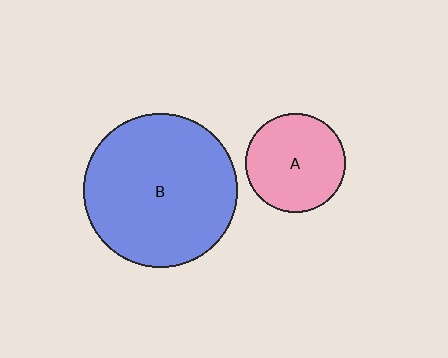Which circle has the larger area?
Circle B (blue).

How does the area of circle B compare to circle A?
Approximately 2.4 times.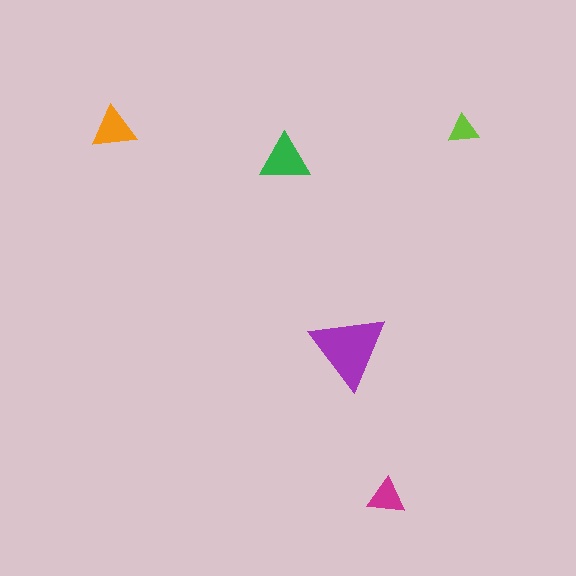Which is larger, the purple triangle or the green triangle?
The purple one.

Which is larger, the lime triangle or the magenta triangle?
The magenta one.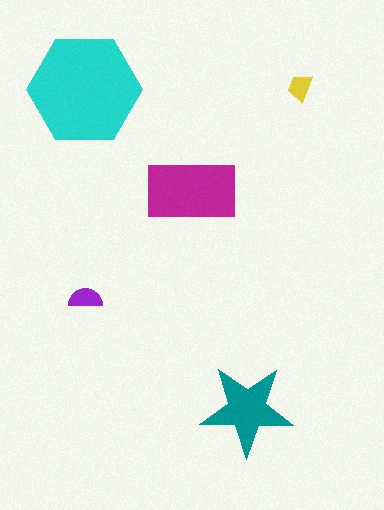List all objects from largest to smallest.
The cyan hexagon, the magenta rectangle, the teal star, the purple semicircle, the yellow trapezoid.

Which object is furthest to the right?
The yellow trapezoid is rightmost.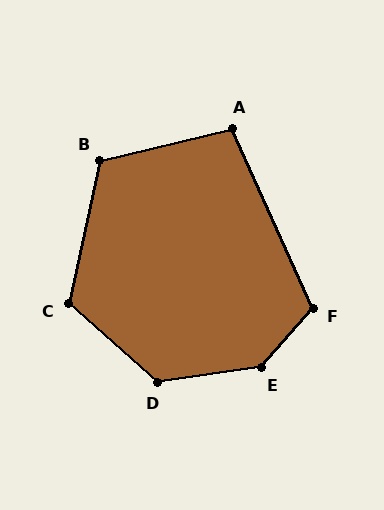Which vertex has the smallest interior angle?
A, at approximately 101 degrees.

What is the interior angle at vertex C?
Approximately 120 degrees (obtuse).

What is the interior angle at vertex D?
Approximately 130 degrees (obtuse).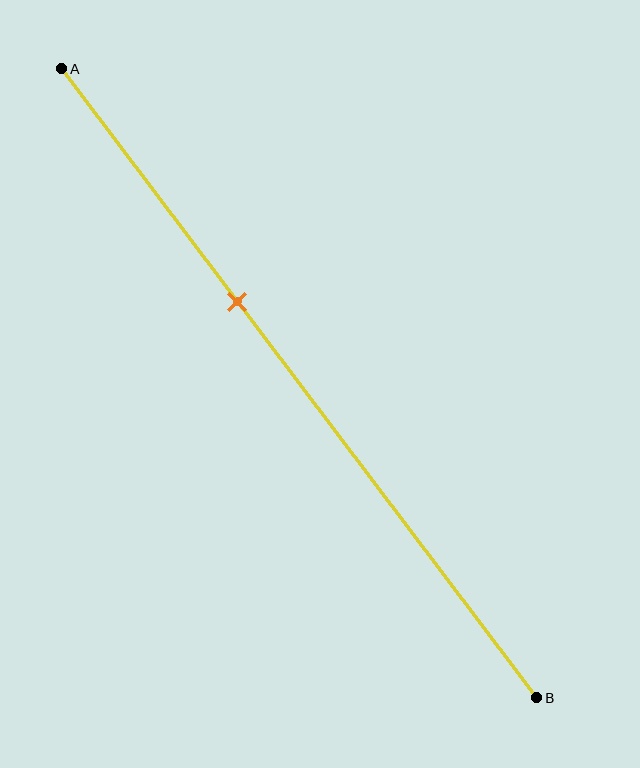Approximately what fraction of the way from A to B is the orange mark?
The orange mark is approximately 35% of the way from A to B.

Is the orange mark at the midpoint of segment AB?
No, the mark is at about 35% from A, not at the 50% midpoint.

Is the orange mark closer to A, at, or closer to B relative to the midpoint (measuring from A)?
The orange mark is closer to point A than the midpoint of segment AB.